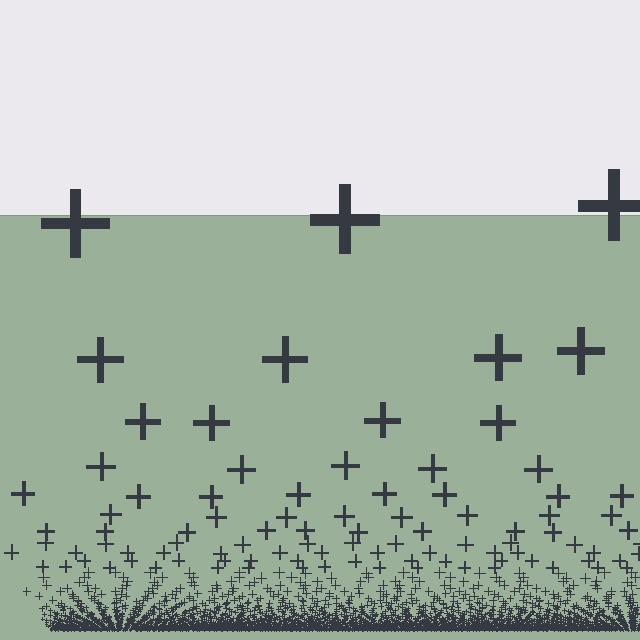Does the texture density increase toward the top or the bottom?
Density increases toward the bottom.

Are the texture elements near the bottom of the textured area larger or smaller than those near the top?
Smaller. The gradient is inverted — elements near the bottom are smaller and denser.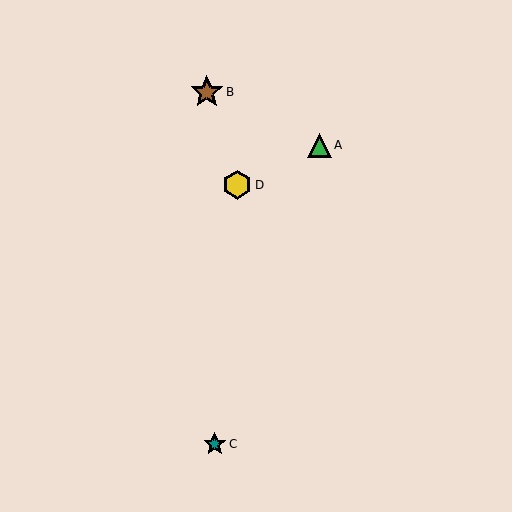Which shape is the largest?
The brown star (labeled B) is the largest.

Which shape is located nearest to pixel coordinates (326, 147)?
The green triangle (labeled A) at (320, 145) is nearest to that location.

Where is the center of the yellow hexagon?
The center of the yellow hexagon is at (237, 185).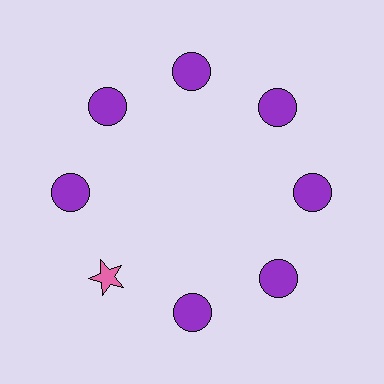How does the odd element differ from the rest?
It differs in both color (pink instead of purple) and shape (star instead of circle).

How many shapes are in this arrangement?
There are 8 shapes arranged in a ring pattern.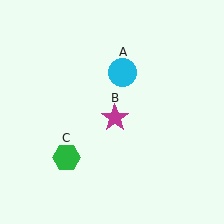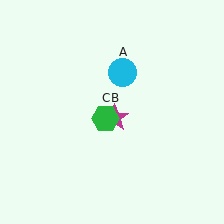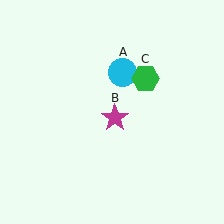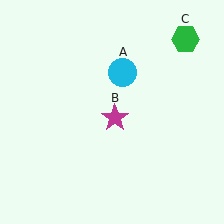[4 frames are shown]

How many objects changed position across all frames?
1 object changed position: green hexagon (object C).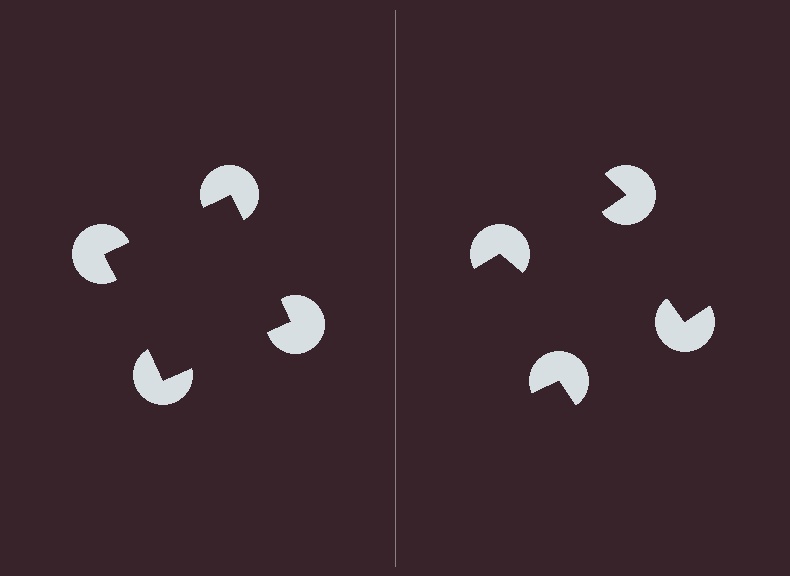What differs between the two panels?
The pac-man discs are positioned identically on both sides; only the wedge orientations differ. On the left they align to a square; on the right they are misaligned.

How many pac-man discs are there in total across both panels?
8 — 4 on each side.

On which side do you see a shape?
An illusory square appears on the left side. On the right side the wedge cuts are rotated, so no coherent shape forms.